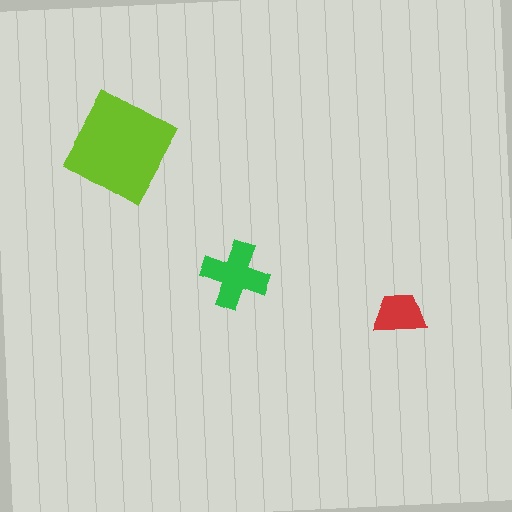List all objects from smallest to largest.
The red trapezoid, the green cross, the lime diamond.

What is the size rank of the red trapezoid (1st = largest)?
3rd.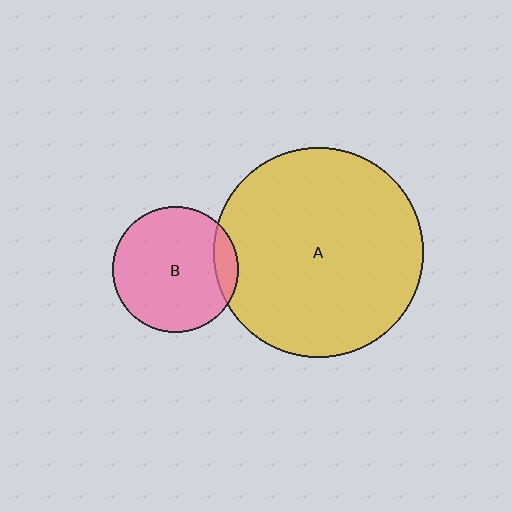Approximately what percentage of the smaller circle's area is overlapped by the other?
Approximately 10%.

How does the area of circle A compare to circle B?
Approximately 2.8 times.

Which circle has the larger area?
Circle A (yellow).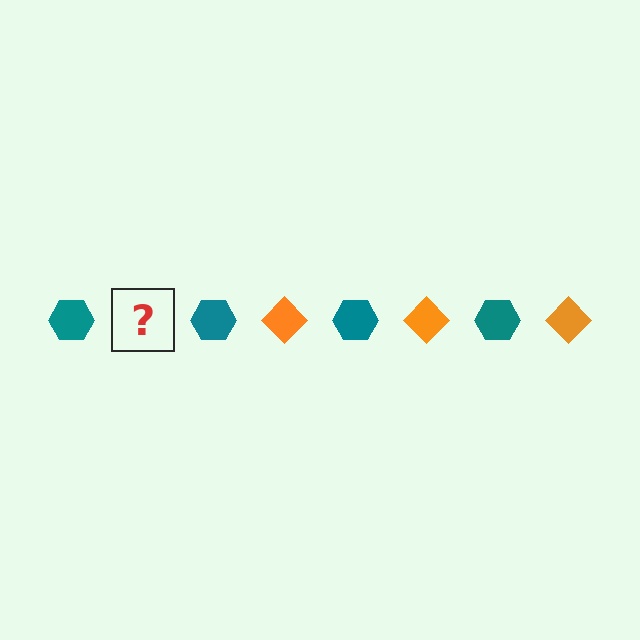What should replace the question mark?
The question mark should be replaced with an orange diamond.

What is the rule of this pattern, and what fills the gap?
The rule is that the pattern alternates between teal hexagon and orange diamond. The gap should be filled with an orange diamond.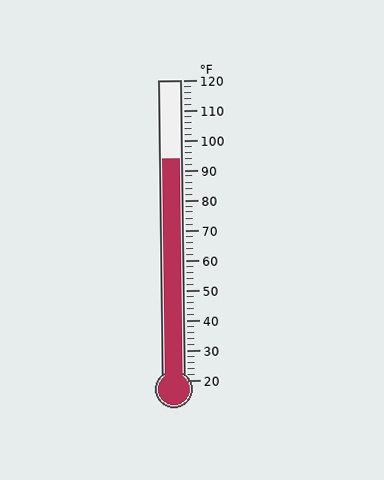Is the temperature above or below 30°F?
The temperature is above 30°F.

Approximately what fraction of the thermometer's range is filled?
The thermometer is filled to approximately 75% of its range.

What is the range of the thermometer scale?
The thermometer scale ranges from 20°F to 120°F.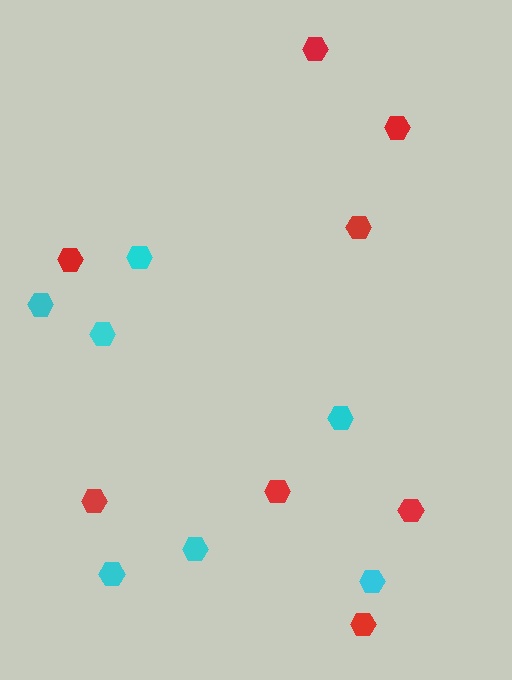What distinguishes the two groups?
There are 2 groups: one group of red hexagons (8) and one group of cyan hexagons (7).